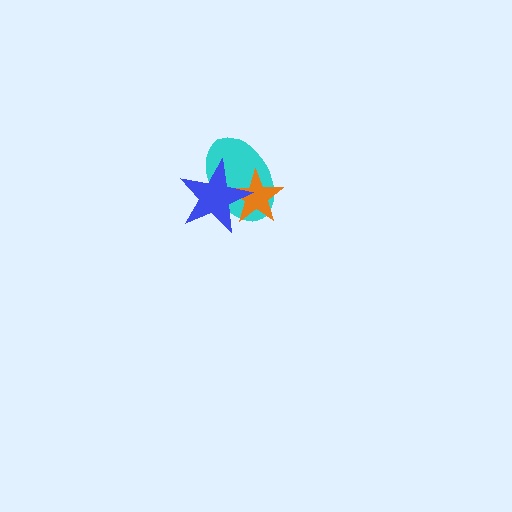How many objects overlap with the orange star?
2 objects overlap with the orange star.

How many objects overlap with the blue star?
2 objects overlap with the blue star.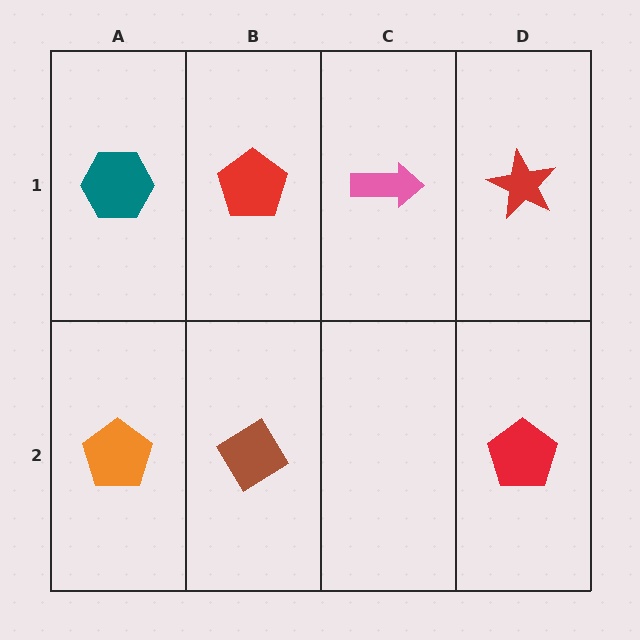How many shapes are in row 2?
3 shapes.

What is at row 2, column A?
An orange pentagon.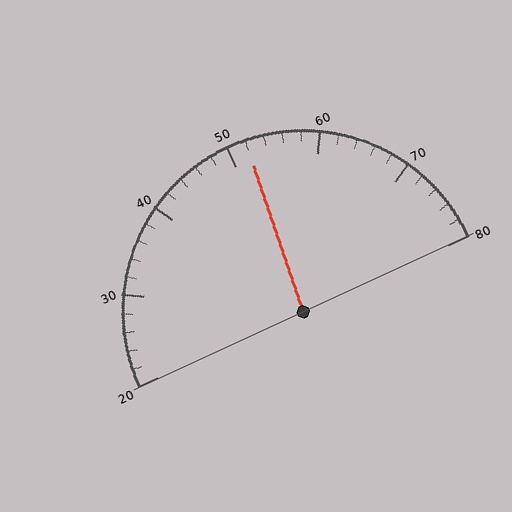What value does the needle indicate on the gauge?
The needle indicates approximately 52.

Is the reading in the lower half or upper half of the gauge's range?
The reading is in the upper half of the range (20 to 80).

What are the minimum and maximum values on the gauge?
The gauge ranges from 20 to 80.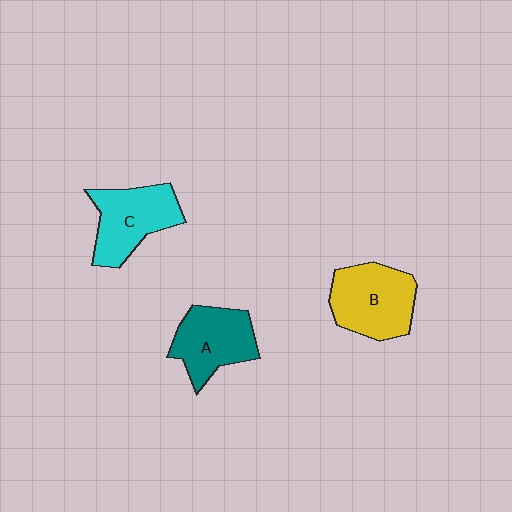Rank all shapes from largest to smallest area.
From largest to smallest: B (yellow), C (cyan), A (teal).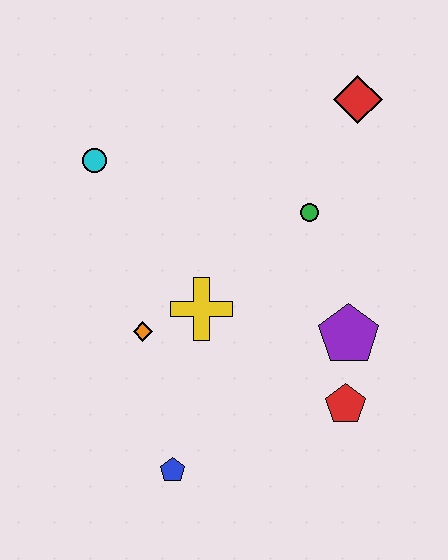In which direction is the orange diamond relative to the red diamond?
The orange diamond is below the red diamond.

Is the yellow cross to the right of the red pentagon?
No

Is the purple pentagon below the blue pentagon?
No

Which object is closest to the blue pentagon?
The orange diamond is closest to the blue pentagon.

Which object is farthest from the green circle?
The blue pentagon is farthest from the green circle.